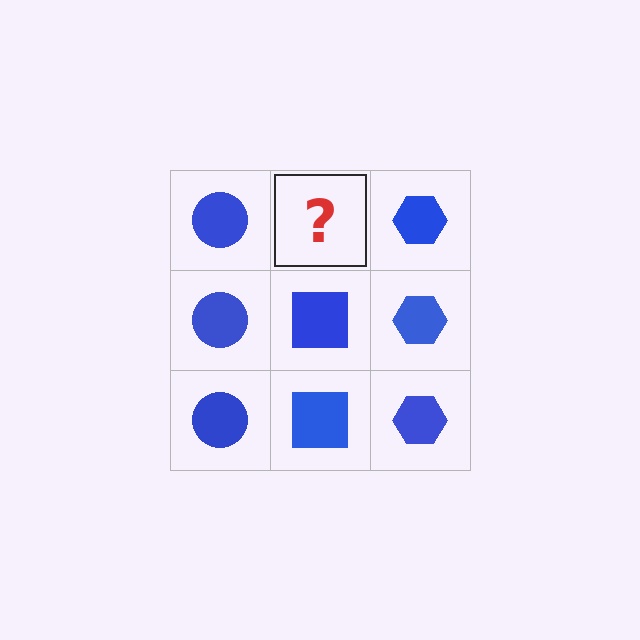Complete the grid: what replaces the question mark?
The question mark should be replaced with a blue square.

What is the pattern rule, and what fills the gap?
The rule is that each column has a consistent shape. The gap should be filled with a blue square.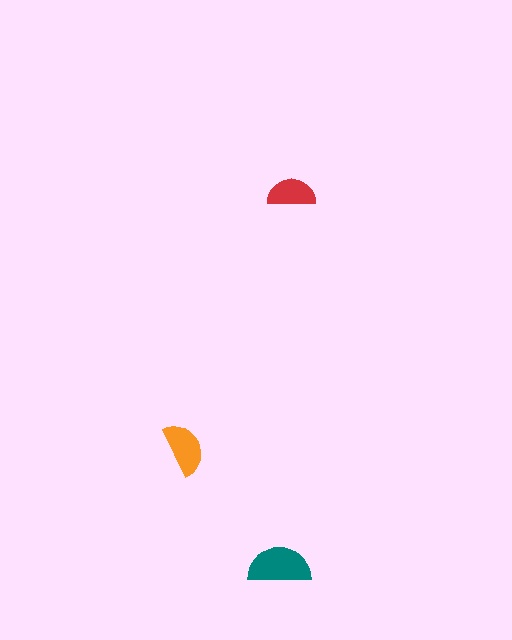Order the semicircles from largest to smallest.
the teal one, the orange one, the red one.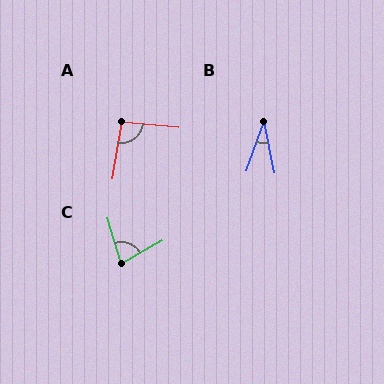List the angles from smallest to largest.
B (31°), C (77°), A (94°).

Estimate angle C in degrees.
Approximately 77 degrees.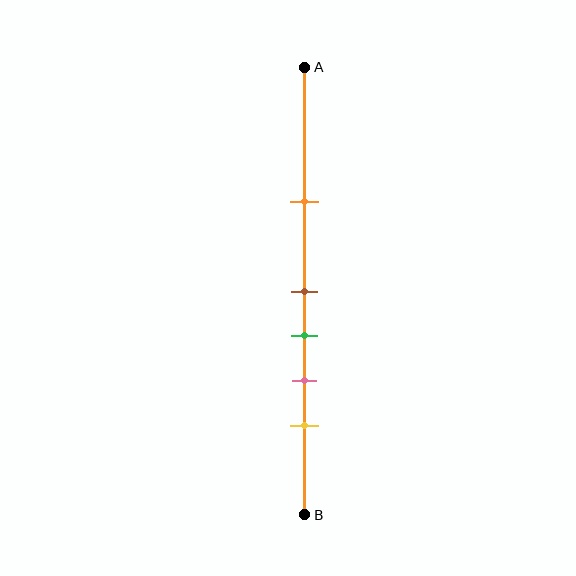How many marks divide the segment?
There are 5 marks dividing the segment.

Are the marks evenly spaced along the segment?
No, the marks are not evenly spaced.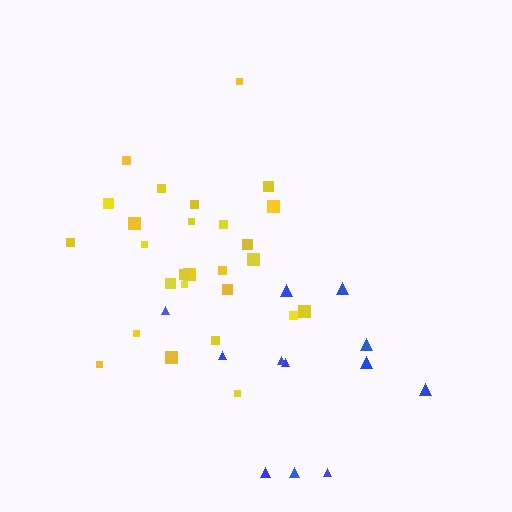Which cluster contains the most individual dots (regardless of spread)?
Yellow (27).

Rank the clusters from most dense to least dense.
yellow, blue.